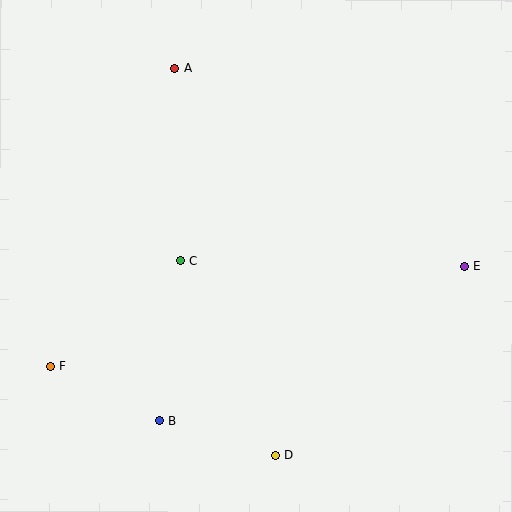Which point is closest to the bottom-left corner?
Point F is closest to the bottom-left corner.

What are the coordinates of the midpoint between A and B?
The midpoint between A and B is at (167, 244).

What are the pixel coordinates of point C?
Point C is at (180, 260).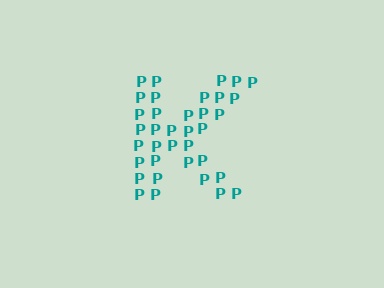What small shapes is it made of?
It is made of small letter P's.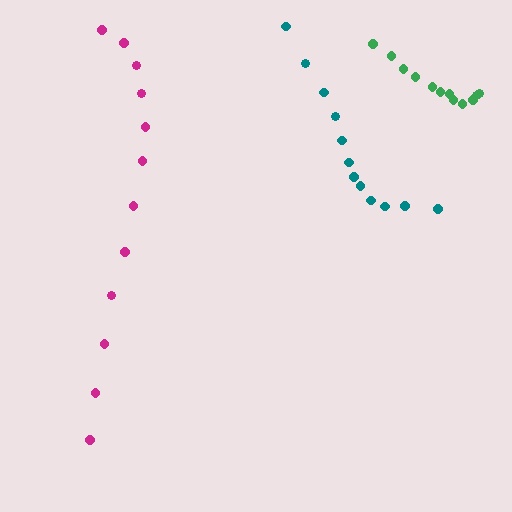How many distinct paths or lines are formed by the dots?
There are 3 distinct paths.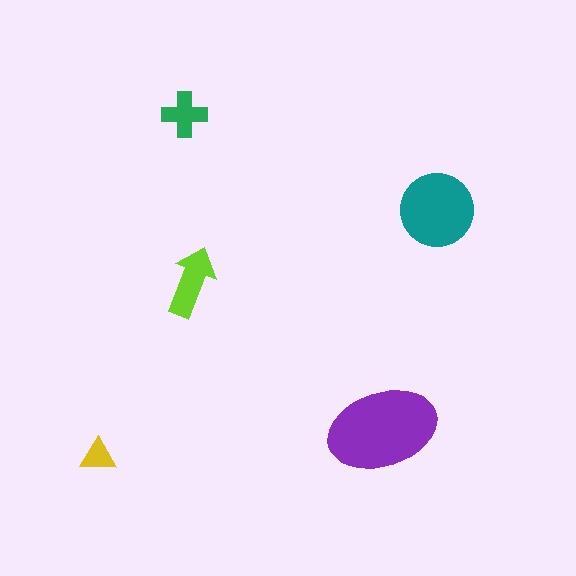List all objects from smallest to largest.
The yellow triangle, the green cross, the lime arrow, the teal circle, the purple ellipse.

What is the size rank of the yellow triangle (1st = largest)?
5th.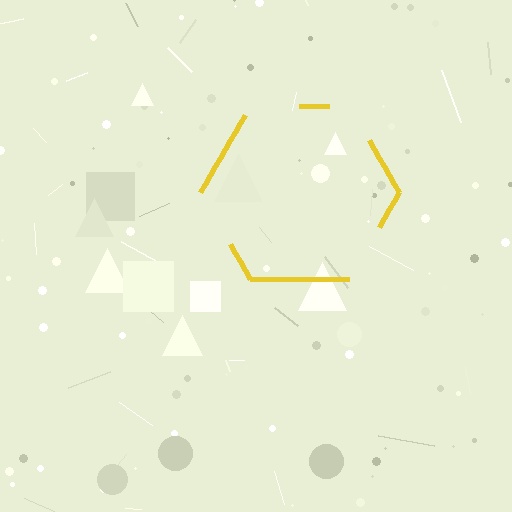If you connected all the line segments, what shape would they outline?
They would outline a hexagon.